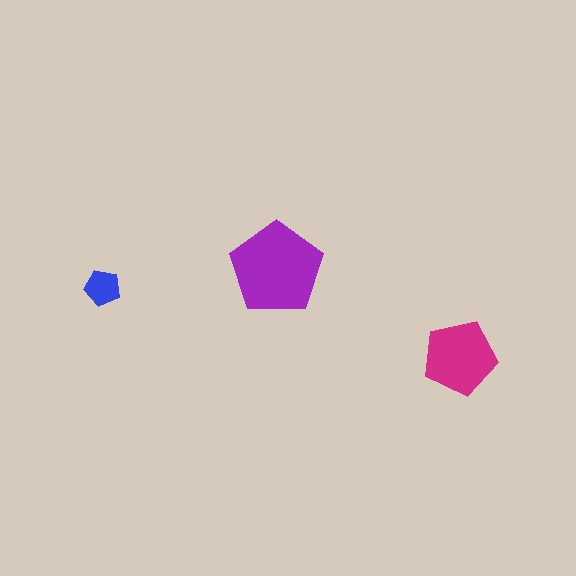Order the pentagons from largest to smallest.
the purple one, the magenta one, the blue one.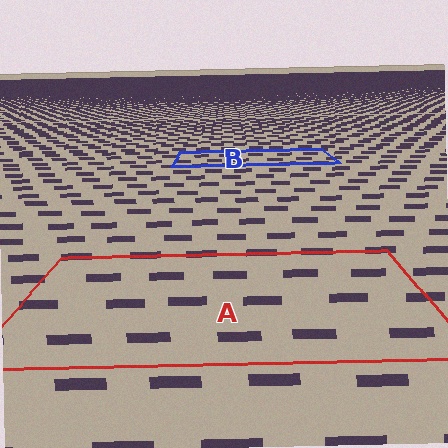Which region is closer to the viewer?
Region A is closer. The texture elements there are larger and more spread out.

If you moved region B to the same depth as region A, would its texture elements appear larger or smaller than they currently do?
They would appear larger. At a closer depth, the same texture elements are projected at a bigger on-screen size.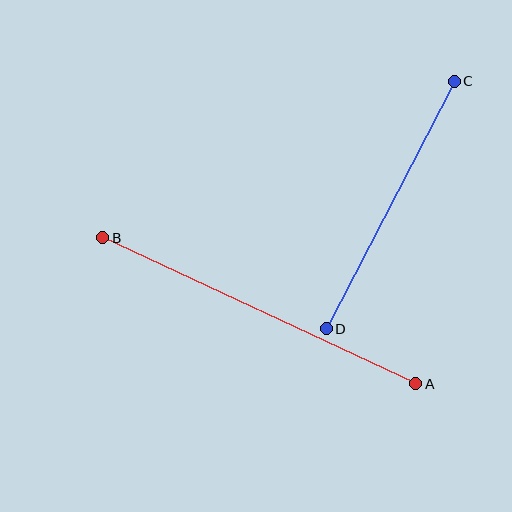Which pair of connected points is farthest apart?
Points A and B are farthest apart.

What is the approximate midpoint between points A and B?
The midpoint is at approximately (259, 311) pixels.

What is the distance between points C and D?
The distance is approximately 279 pixels.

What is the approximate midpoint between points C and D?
The midpoint is at approximately (390, 205) pixels.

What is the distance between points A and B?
The distance is approximately 345 pixels.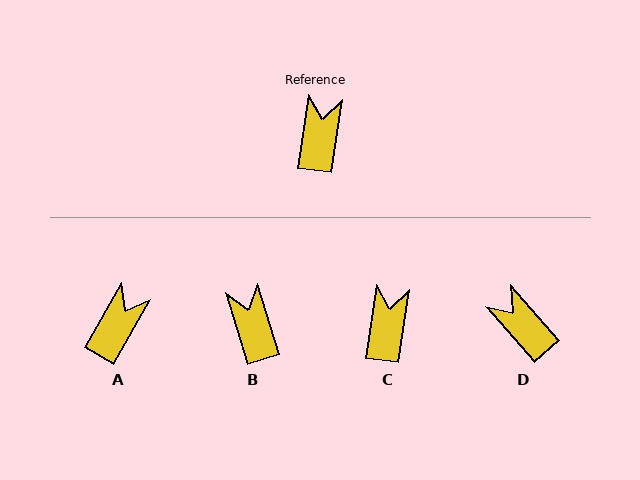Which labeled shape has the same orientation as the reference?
C.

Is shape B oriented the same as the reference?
No, it is off by about 26 degrees.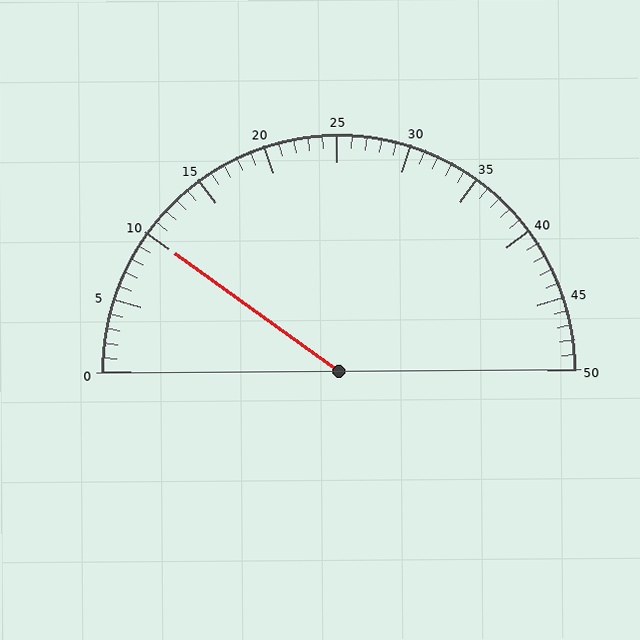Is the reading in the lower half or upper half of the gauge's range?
The reading is in the lower half of the range (0 to 50).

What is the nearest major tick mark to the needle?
The nearest major tick mark is 10.